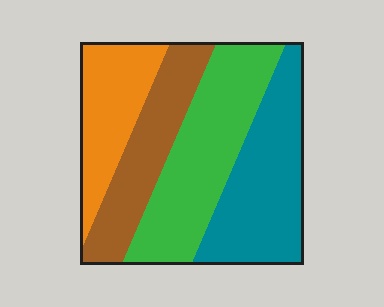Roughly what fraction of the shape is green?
Green covers around 30% of the shape.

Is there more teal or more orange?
Teal.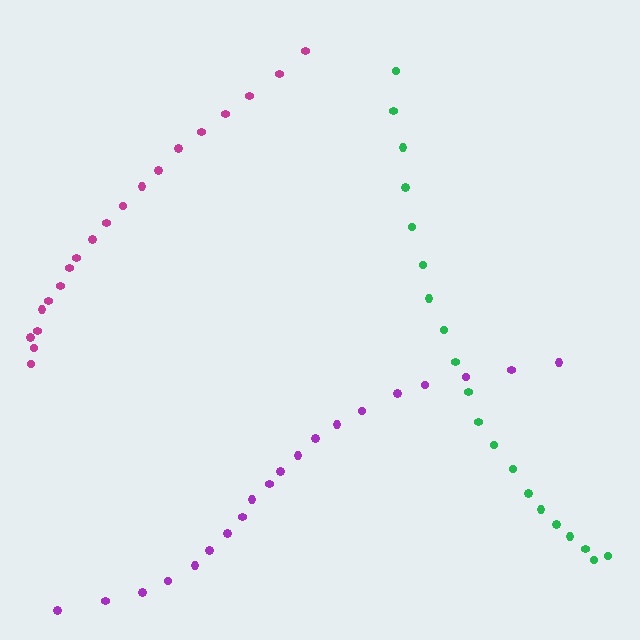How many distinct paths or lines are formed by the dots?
There are 3 distinct paths.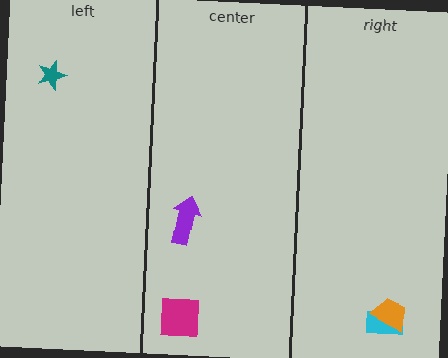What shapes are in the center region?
The purple arrow, the magenta square.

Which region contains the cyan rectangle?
The right region.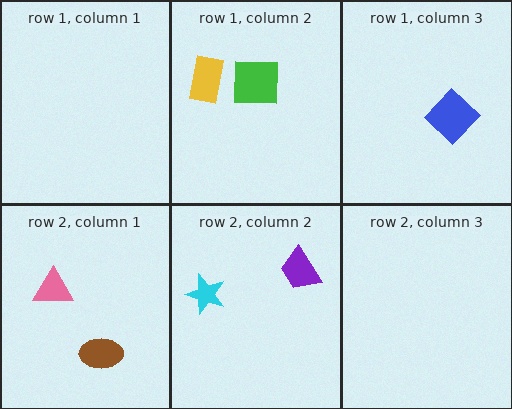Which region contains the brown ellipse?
The row 2, column 1 region.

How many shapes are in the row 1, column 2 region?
2.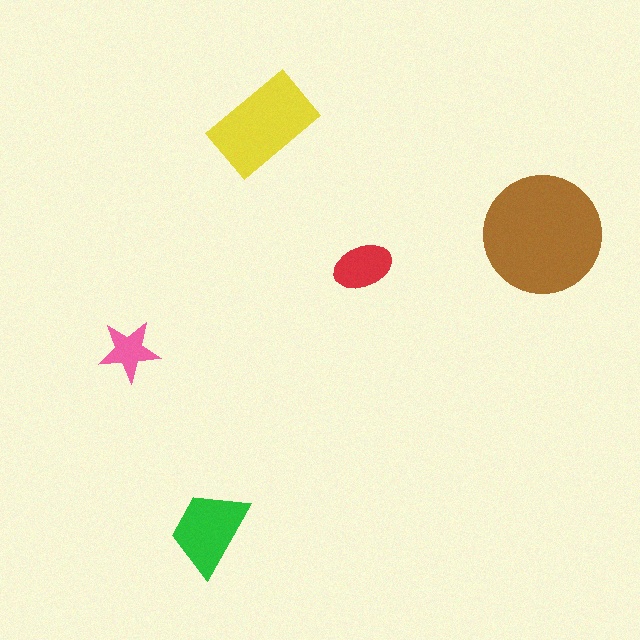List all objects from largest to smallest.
The brown circle, the yellow rectangle, the green trapezoid, the red ellipse, the pink star.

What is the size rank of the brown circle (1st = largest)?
1st.